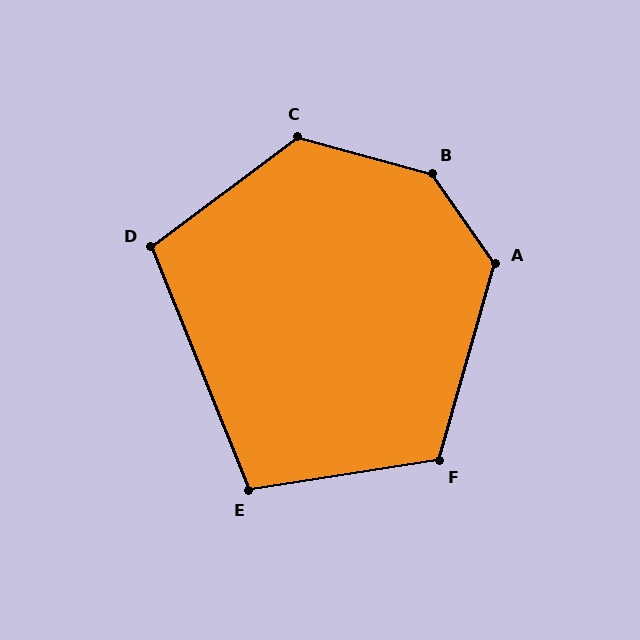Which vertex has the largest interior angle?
B, at approximately 140 degrees.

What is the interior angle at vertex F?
Approximately 115 degrees (obtuse).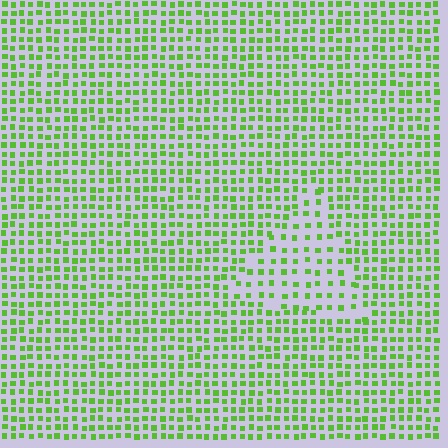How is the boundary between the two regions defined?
The boundary is defined by a change in element density (approximately 1.7x ratio). All elements are the same color, size, and shape.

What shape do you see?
I see a triangle.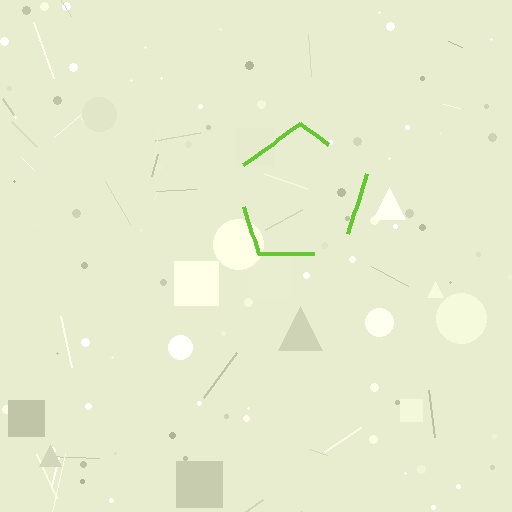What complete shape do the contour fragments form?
The contour fragments form a pentagon.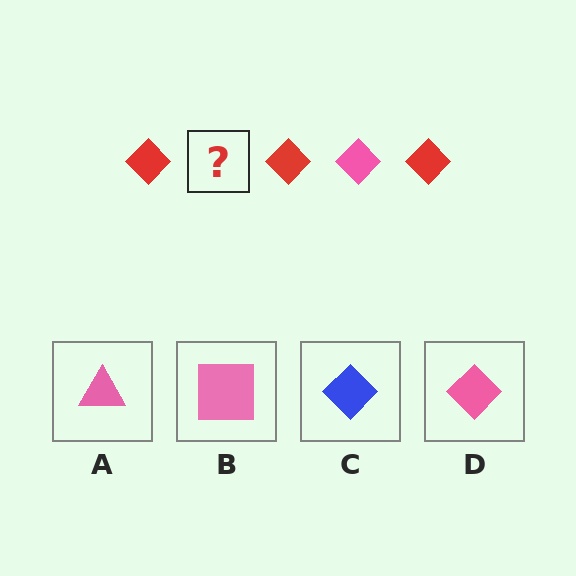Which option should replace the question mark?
Option D.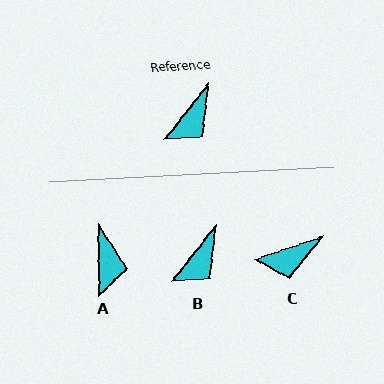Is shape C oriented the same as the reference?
No, it is off by about 33 degrees.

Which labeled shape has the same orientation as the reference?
B.